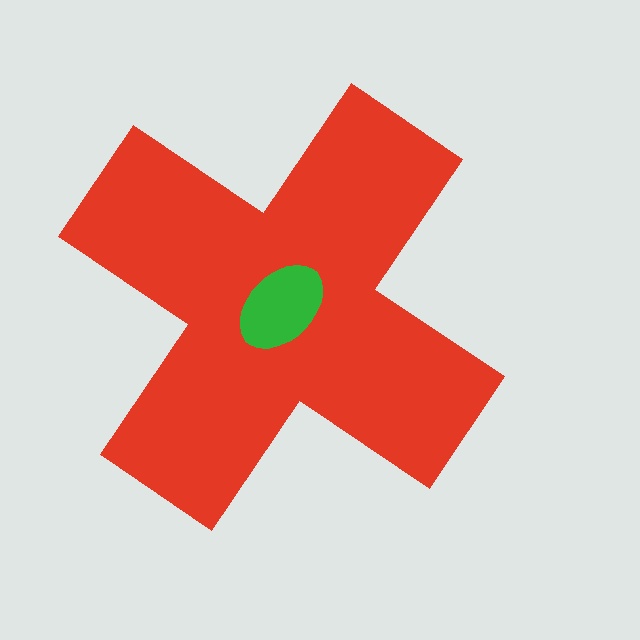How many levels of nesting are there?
2.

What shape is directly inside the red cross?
The green ellipse.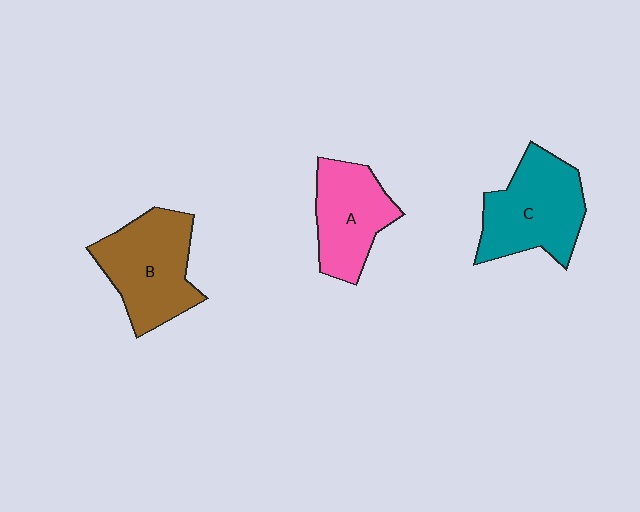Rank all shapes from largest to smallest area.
From largest to smallest: B (brown), C (teal), A (pink).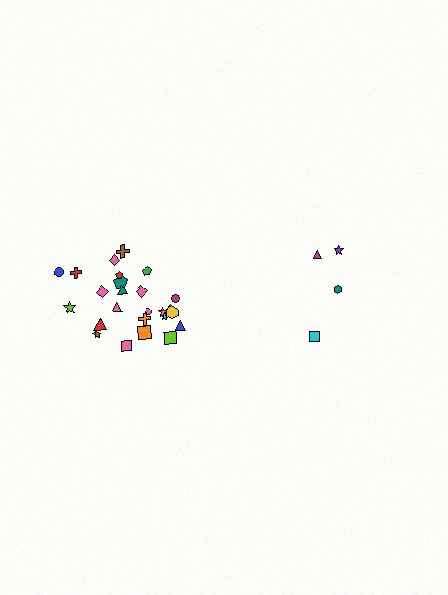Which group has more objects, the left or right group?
The left group.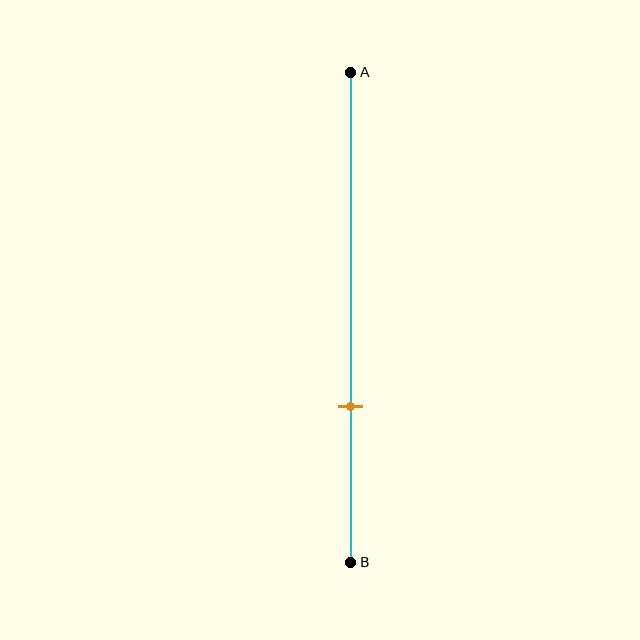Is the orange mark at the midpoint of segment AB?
No, the mark is at about 70% from A, not at the 50% midpoint.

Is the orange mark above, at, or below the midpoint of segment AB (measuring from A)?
The orange mark is below the midpoint of segment AB.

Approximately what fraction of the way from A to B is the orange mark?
The orange mark is approximately 70% of the way from A to B.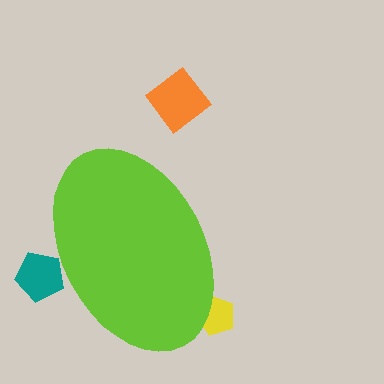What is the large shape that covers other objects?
A lime ellipse.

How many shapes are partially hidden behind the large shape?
2 shapes are partially hidden.